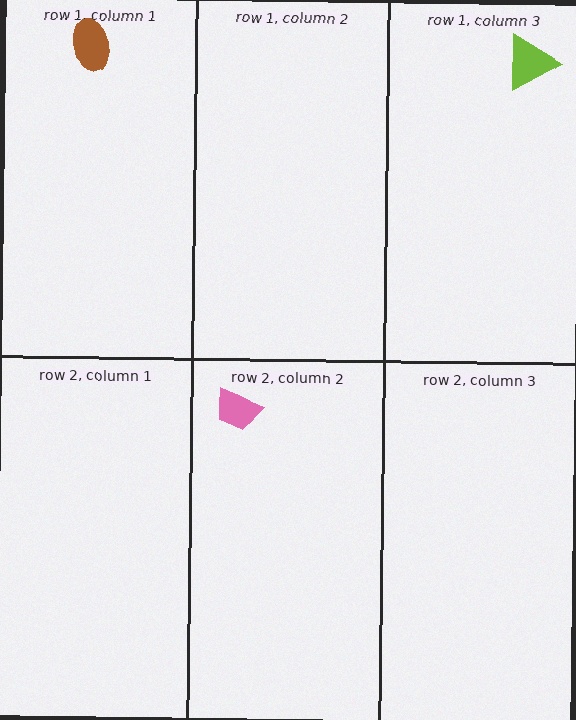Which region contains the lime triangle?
The row 1, column 3 region.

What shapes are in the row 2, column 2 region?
The pink trapezoid.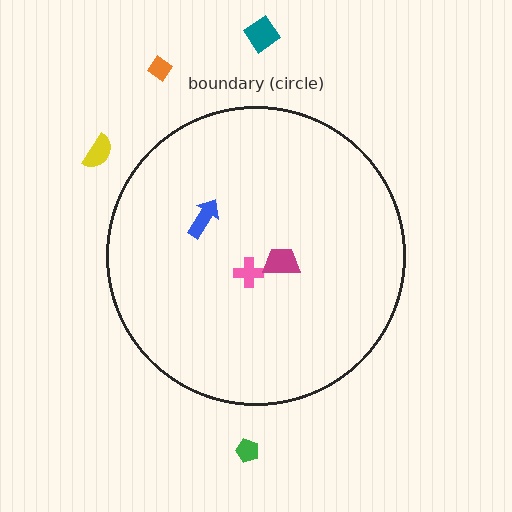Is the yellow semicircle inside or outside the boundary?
Outside.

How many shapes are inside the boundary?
3 inside, 4 outside.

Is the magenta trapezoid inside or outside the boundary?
Inside.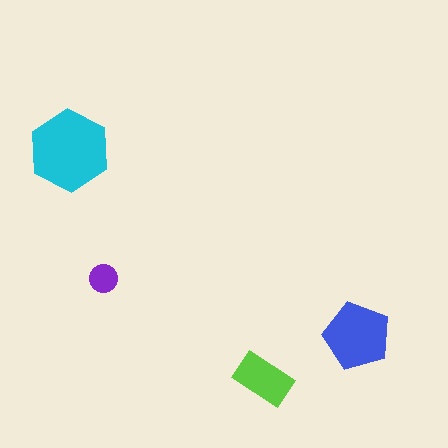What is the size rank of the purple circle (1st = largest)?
4th.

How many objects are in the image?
There are 4 objects in the image.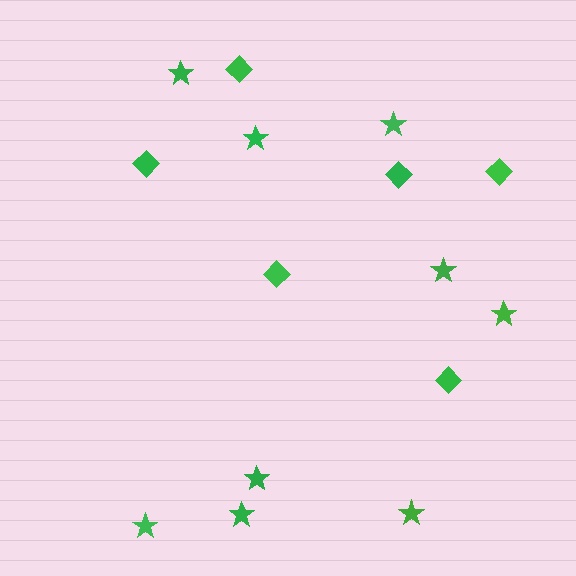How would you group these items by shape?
There are 2 groups: one group of stars (9) and one group of diamonds (6).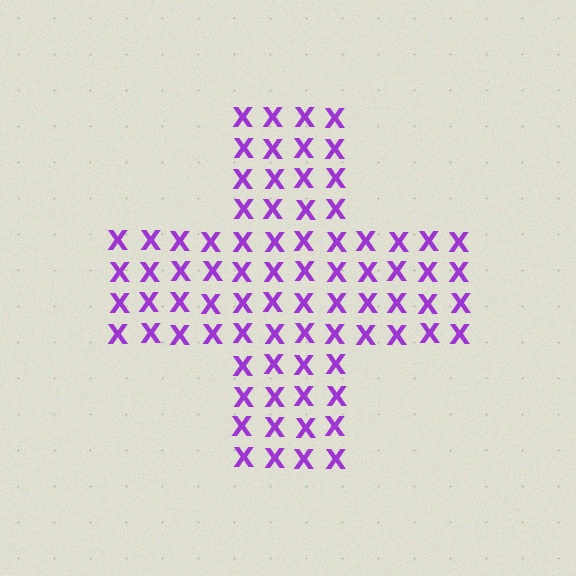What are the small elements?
The small elements are letter X's.